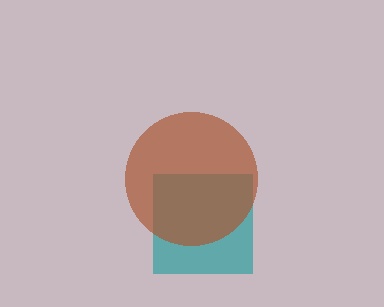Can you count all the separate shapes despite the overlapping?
Yes, there are 2 separate shapes.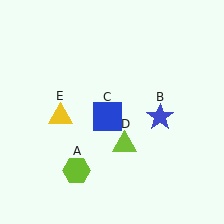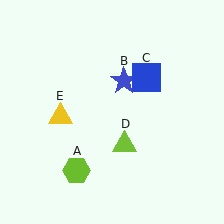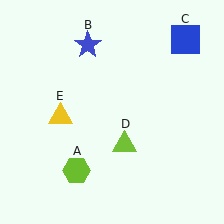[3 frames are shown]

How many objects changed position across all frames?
2 objects changed position: blue star (object B), blue square (object C).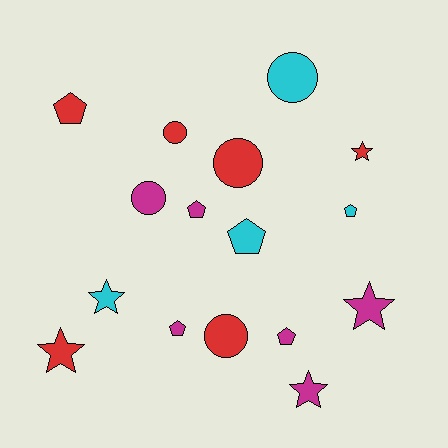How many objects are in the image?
There are 16 objects.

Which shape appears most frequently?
Pentagon, with 6 objects.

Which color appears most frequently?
Red, with 6 objects.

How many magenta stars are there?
There are 2 magenta stars.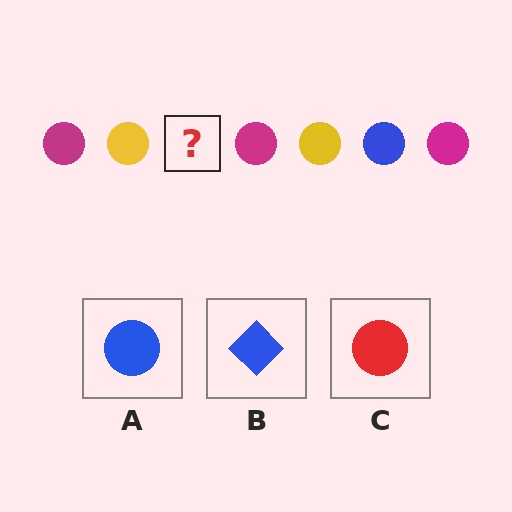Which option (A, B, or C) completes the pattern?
A.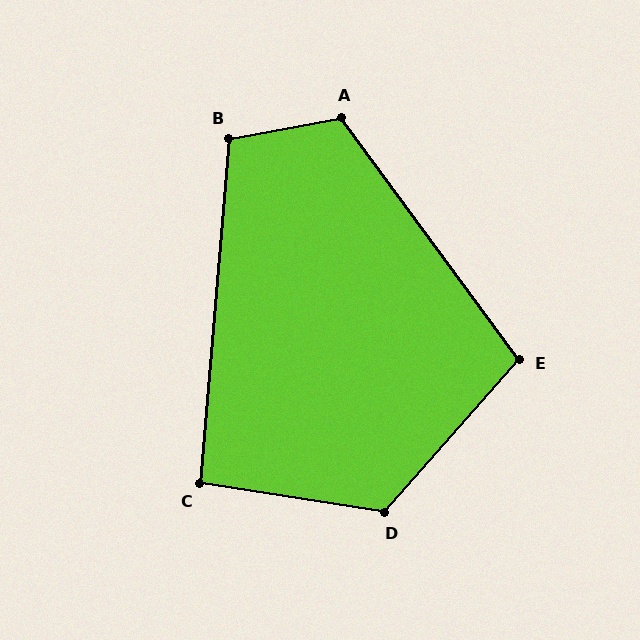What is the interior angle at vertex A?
Approximately 116 degrees (obtuse).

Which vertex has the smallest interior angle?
C, at approximately 94 degrees.